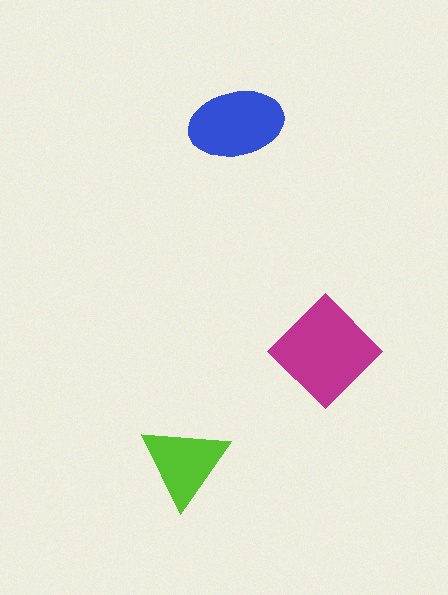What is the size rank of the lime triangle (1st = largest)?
3rd.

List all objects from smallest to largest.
The lime triangle, the blue ellipse, the magenta diamond.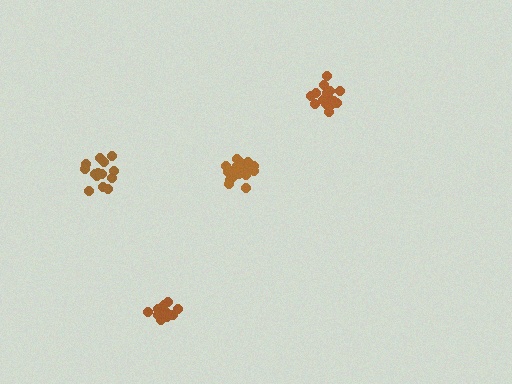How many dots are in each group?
Group 1: 14 dots, Group 2: 15 dots, Group 3: 14 dots, Group 4: 19 dots (62 total).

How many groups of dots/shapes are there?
There are 4 groups.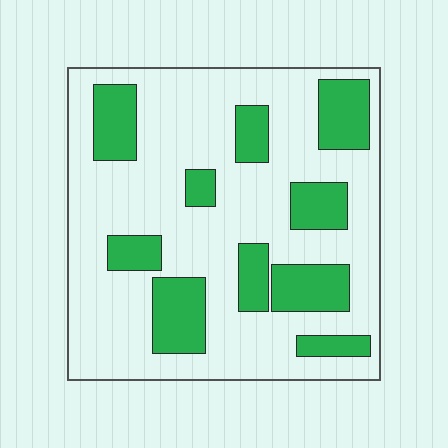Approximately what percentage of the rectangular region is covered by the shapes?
Approximately 25%.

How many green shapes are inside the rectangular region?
10.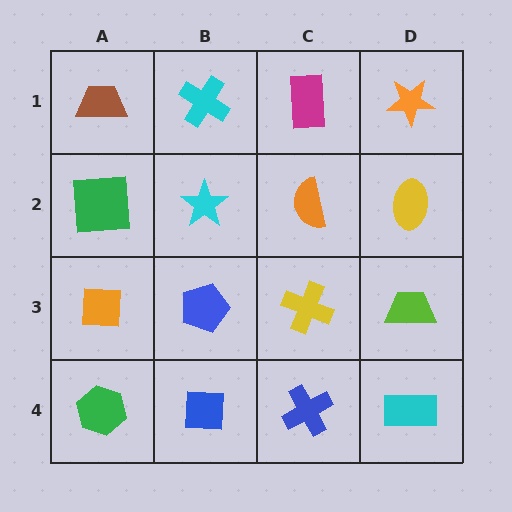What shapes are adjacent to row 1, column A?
A green square (row 2, column A), a cyan cross (row 1, column B).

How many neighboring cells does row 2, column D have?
3.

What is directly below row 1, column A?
A green square.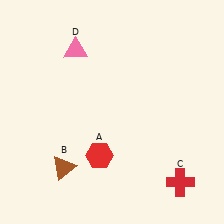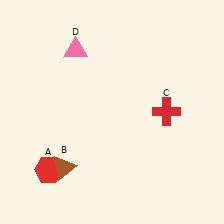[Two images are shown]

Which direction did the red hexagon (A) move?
The red hexagon (A) moved left.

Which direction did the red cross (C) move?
The red cross (C) moved up.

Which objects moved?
The objects that moved are: the red hexagon (A), the red cross (C).